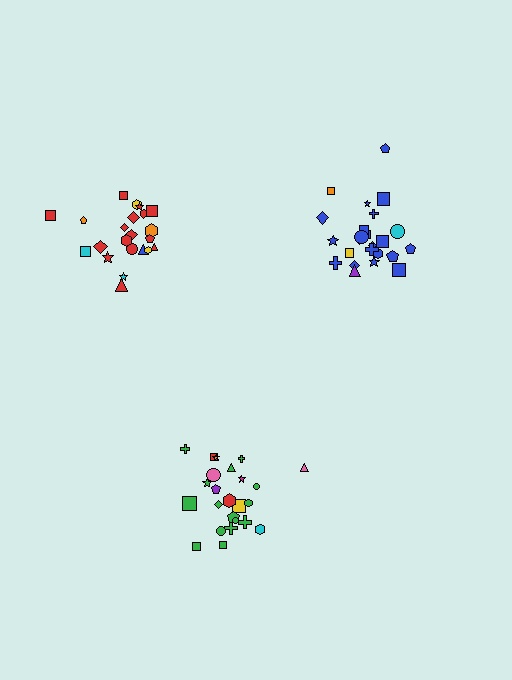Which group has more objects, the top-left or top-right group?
The top-right group.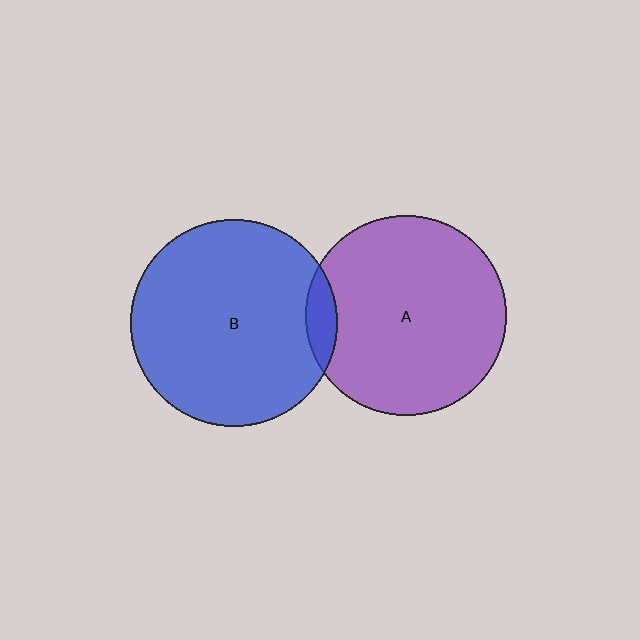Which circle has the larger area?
Circle B (blue).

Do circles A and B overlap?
Yes.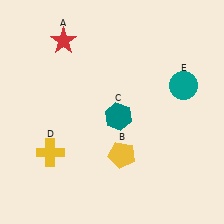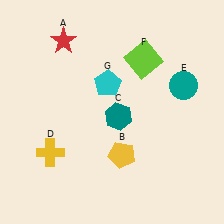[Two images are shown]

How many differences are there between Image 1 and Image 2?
There are 2 differences between the two images.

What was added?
A lime square (F), a cyan pentagon (G) were added in Image 2.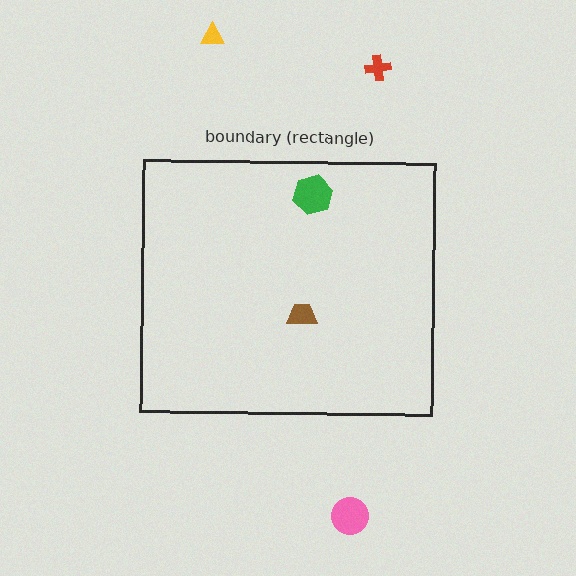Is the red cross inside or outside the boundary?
Outside.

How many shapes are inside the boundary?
2 inside, 3 outside.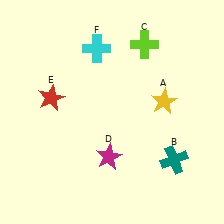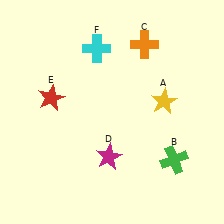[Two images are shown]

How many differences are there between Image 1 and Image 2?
There are 2 differences between the two images.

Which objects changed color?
B changed from teal to green. C changed from lime to orange.